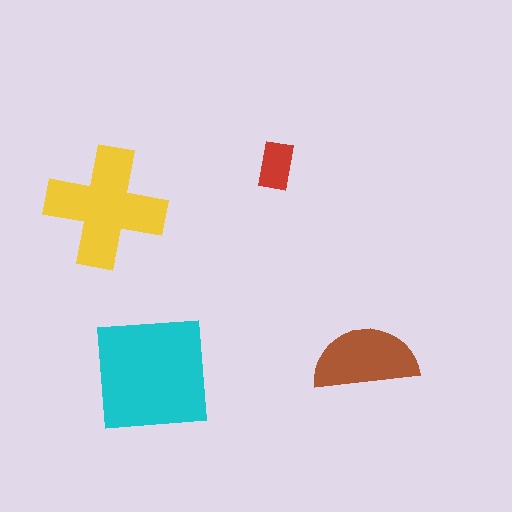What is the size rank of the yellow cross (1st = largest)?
2nd.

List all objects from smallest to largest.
The red rectangle, the brown semicircle, the yellow cross, the cyan square.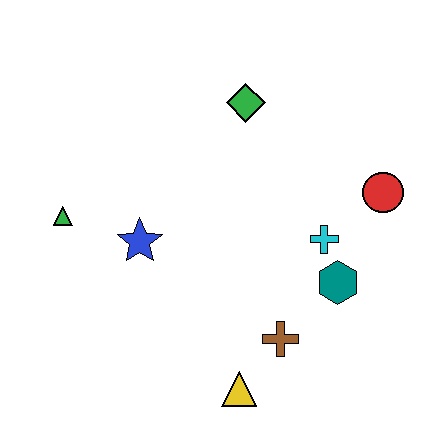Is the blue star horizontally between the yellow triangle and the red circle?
No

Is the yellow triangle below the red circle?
Yes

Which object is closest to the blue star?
The green triangle is closest to the blue star.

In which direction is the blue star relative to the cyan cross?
The blue star is to the left of the cyan cross.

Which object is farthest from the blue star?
The red circle is farthest from the blue star.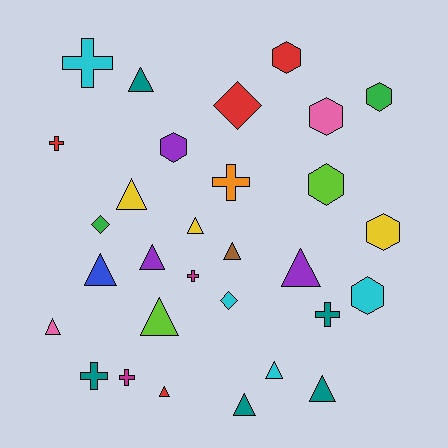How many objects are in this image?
There are 30 objects.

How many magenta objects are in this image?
There are 2 magenta objects.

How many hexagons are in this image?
There are 7 hexagons.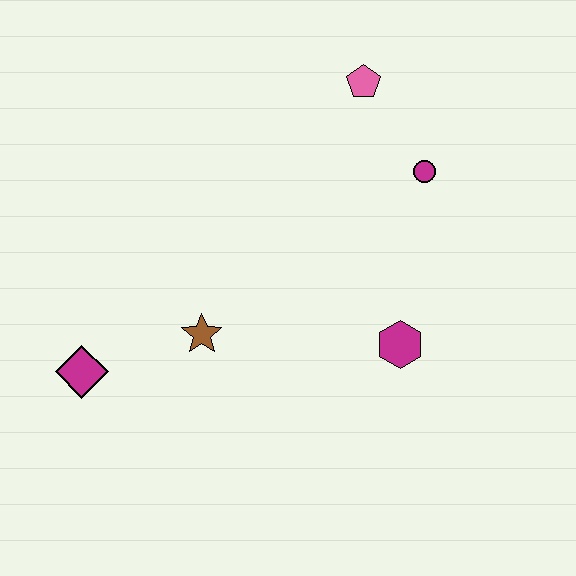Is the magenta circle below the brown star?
No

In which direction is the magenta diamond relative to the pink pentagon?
The magenta diamond is below the pink pentagon.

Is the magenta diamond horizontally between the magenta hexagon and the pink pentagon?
No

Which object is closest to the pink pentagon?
The magenta circle is closest to the pink pentagon.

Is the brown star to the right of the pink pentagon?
No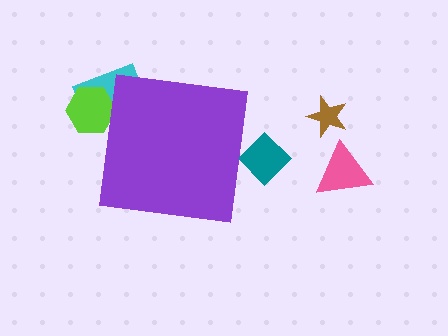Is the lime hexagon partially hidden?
Yes, the lime hexagon is partially hidden behind the purple square.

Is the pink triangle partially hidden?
No, the pink triangle is fully visible.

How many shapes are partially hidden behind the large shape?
3 shapes are partially hidden.